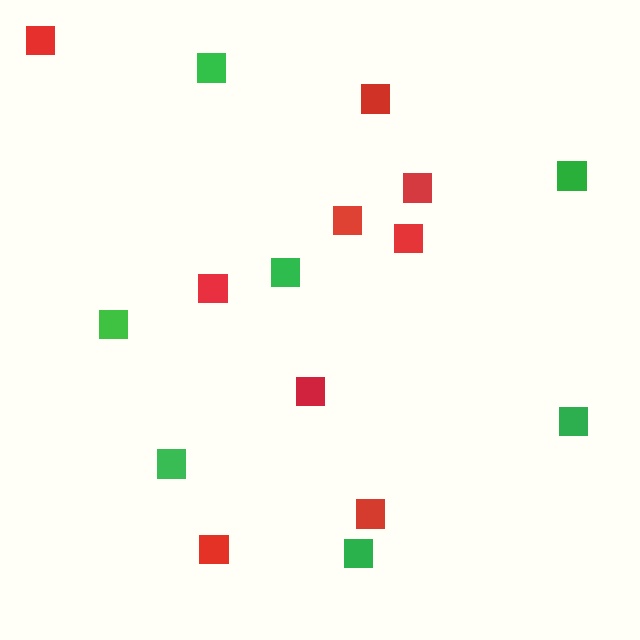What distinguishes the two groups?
There are 2 groups: one group of red squares (9) and one group of green squares (7).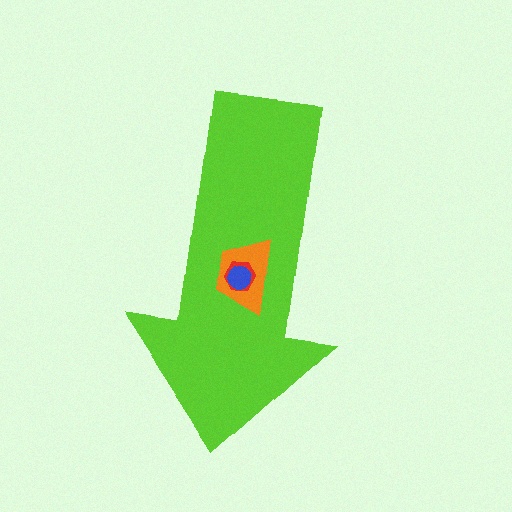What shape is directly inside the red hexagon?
The blue circle.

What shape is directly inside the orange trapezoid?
The red hexagon.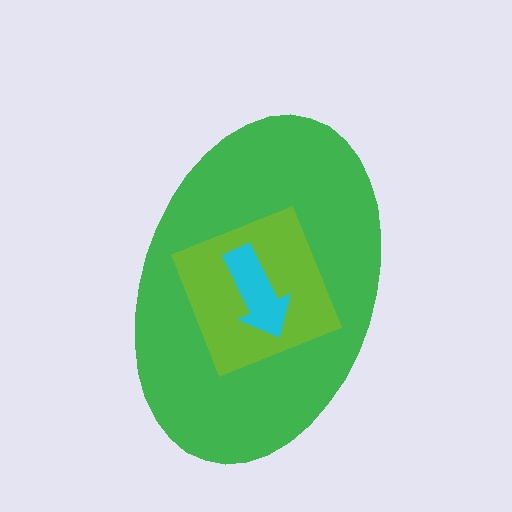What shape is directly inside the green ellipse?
The lime diamond.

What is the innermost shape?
The cyan arrow.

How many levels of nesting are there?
3.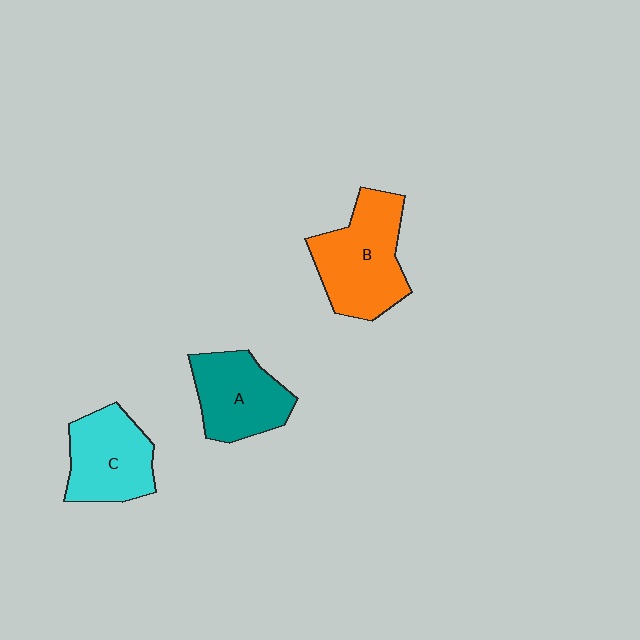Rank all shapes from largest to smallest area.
From largest to smallest: B (orange), C (cyan), A (teal).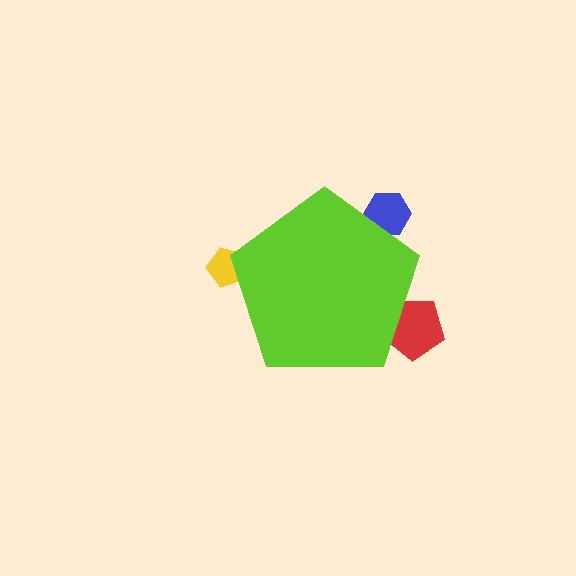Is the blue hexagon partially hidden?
Yes, the blue hexagon is partially hidden behind the lime pentagon.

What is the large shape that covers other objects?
A lime pentagon.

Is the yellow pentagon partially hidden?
Yes, the yellow pentagon is partially hidden behind the lime pentagon.